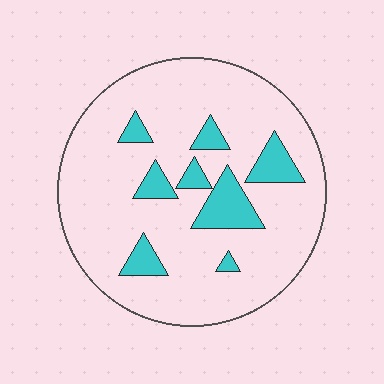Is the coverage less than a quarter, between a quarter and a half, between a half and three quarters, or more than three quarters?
Less than a quarter.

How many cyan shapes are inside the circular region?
8.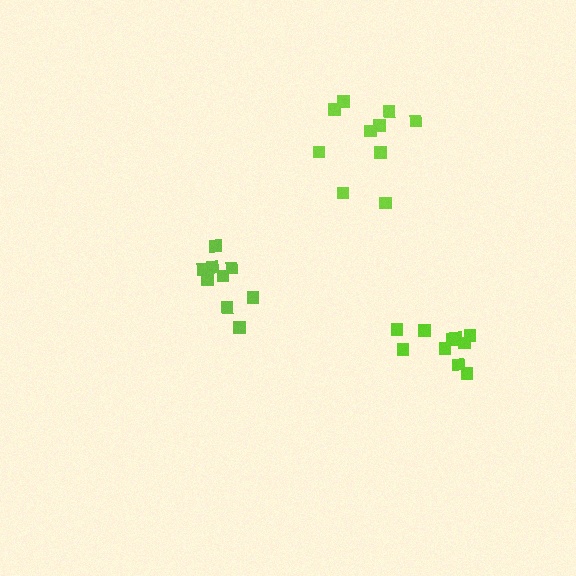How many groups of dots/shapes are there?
There are 3 groups.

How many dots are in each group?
Group 1: 10 dots, Group 2: 9 dots, Group 3: 11 dots (30 total).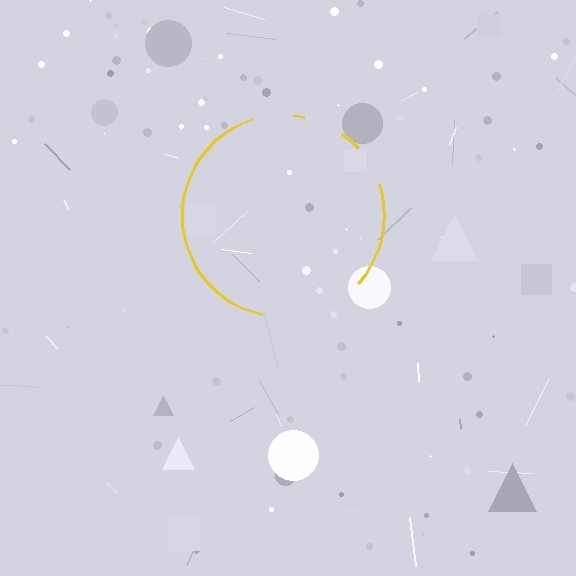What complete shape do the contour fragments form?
The contour fragments form a circle.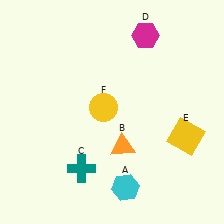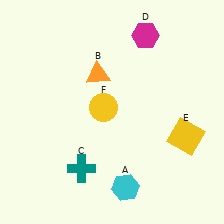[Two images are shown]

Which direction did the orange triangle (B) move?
The orange triangle (B) moved up.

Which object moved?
The orange triangle (B) moved up.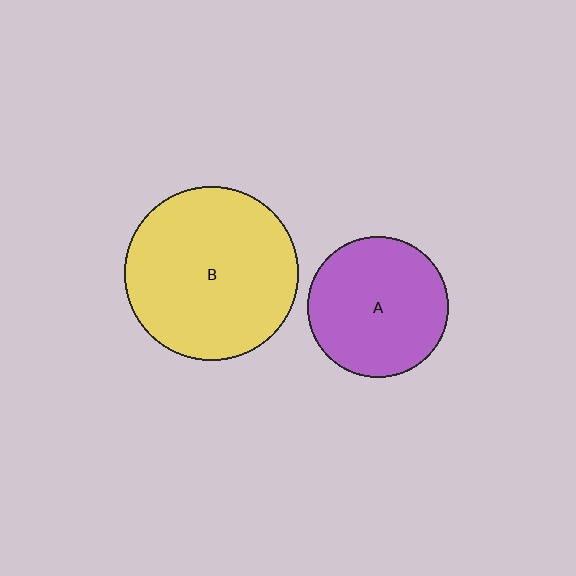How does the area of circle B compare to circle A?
Approximately 1.5 times.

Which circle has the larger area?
Circle B (yellow).